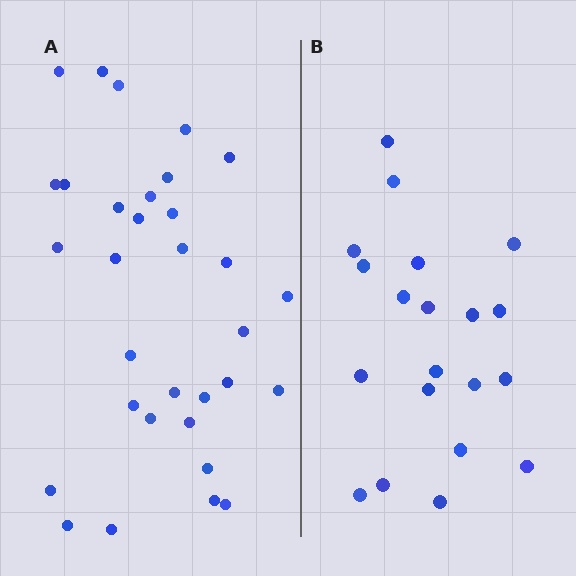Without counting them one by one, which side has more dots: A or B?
Region A (the left region) has more dots.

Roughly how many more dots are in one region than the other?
Region A has roughly 12 or so more dots than region B.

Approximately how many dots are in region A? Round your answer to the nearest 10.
About 30 dots. (The exact count is 32, which rounds to 30.)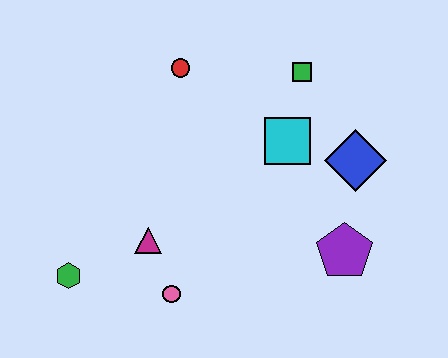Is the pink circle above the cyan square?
No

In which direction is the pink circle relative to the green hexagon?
The pink circle is to the right of the green hexagon.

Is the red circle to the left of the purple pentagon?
Yes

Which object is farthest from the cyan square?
The green hexagon is farthest from the cyan square.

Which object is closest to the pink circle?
The magenta triangle is closest to the pink circle.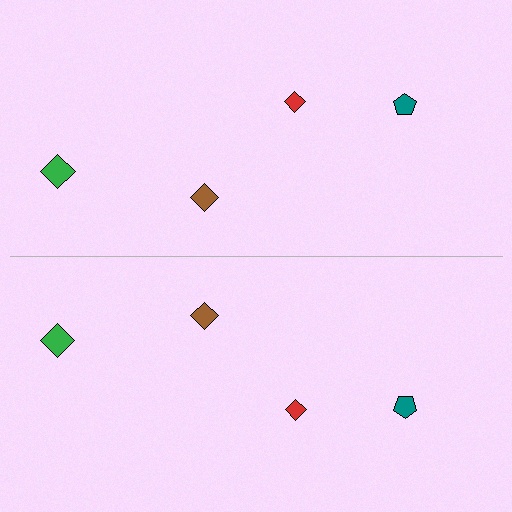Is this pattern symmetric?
Yes, this pattern has bilateral (reflection) symmetry.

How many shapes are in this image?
There are 8 shapes in this image.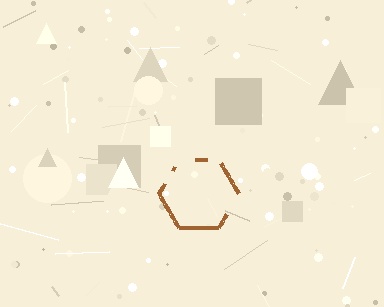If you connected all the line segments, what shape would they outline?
They would outline a hexagon.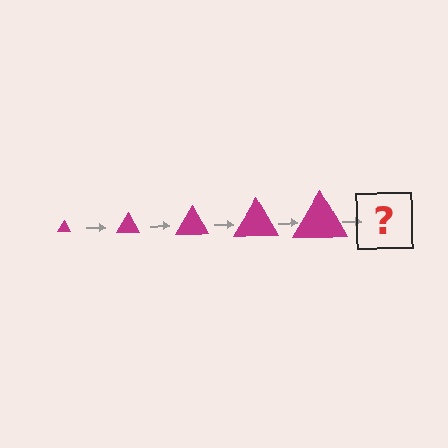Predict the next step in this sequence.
The next step is a magenta triangle, larger than the previous one.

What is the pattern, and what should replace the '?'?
The pattern is that the triangle gets progressively larger each step. The '?' should be a magenta triangle, larger than the previous one.